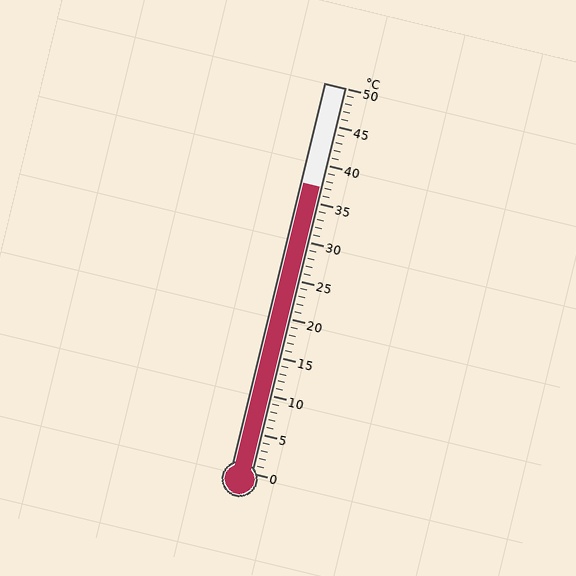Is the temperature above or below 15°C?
The temperature is above 15°C.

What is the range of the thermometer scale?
The thermometer scale ranges from 0°C to 50°C.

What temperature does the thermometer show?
The thermometer shows approximately 37°C.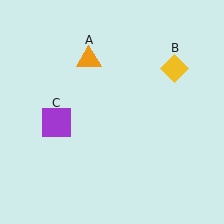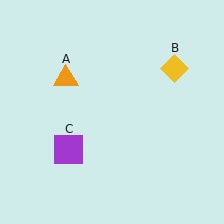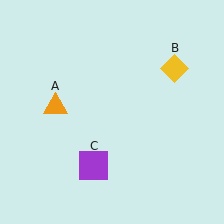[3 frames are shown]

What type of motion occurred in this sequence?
The orange triangle (object A), purple square (object C) rotated counterclockwise around the center of the scene.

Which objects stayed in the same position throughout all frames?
Yellow diamond (object B) remained stationary.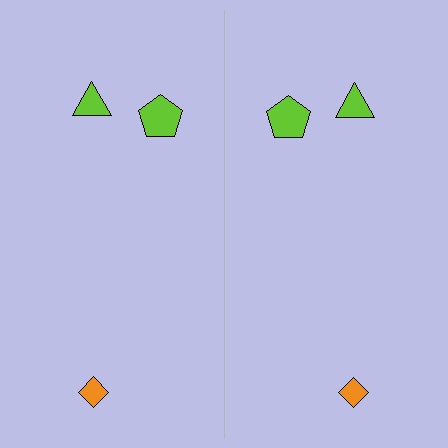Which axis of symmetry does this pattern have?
The pattern has a vertical axis of symmetry running through the center of the image.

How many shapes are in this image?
There are 6 shapes in this image.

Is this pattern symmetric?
Yes, this pattern has bilateral (reflection) symmetry.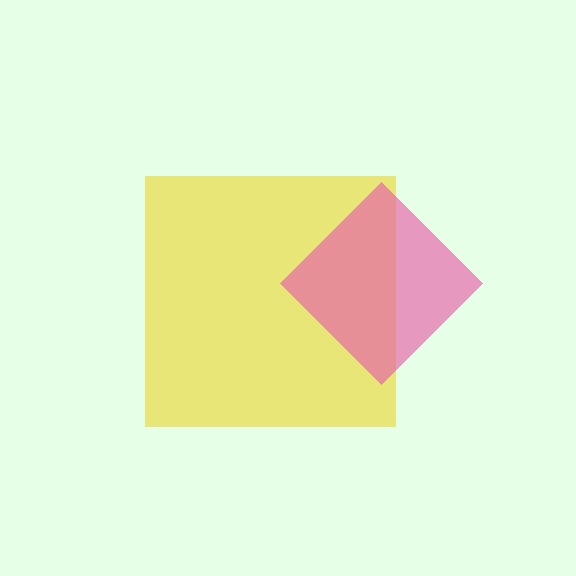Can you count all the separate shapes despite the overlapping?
Yes, there are 2 separate shapes.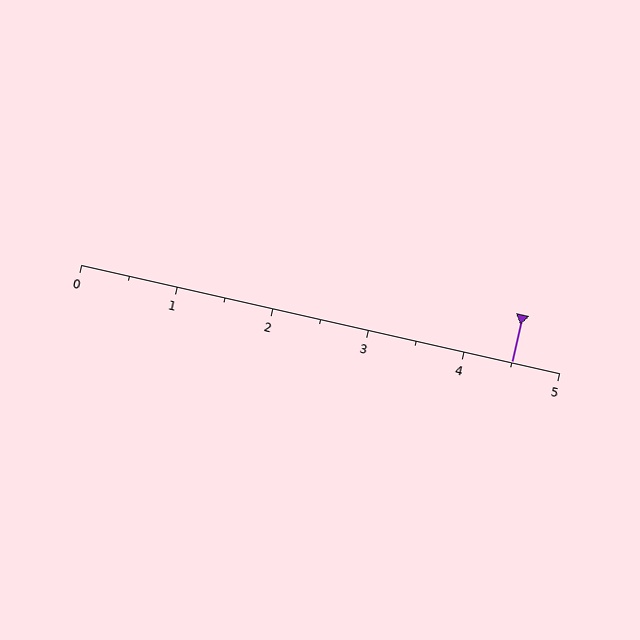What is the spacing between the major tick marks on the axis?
The major ticks are spaced 1 apart.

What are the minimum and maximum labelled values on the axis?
The axis runs from 0 to 5.